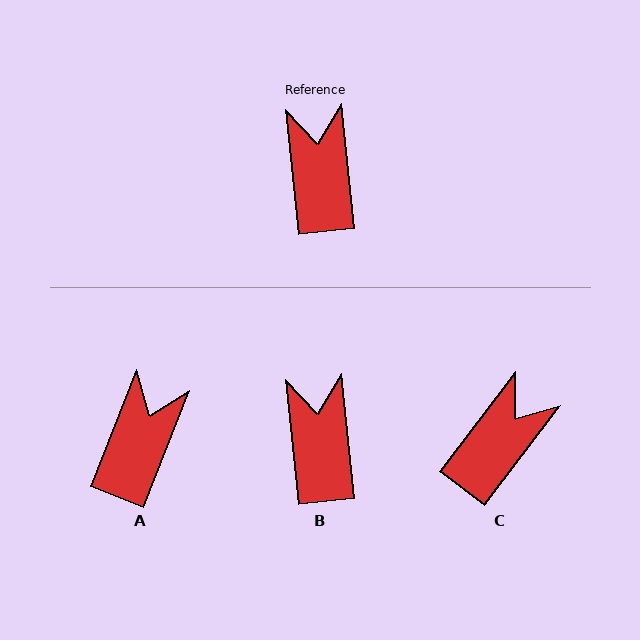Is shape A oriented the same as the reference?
No, it is off by about 28 degrees.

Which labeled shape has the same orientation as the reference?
B.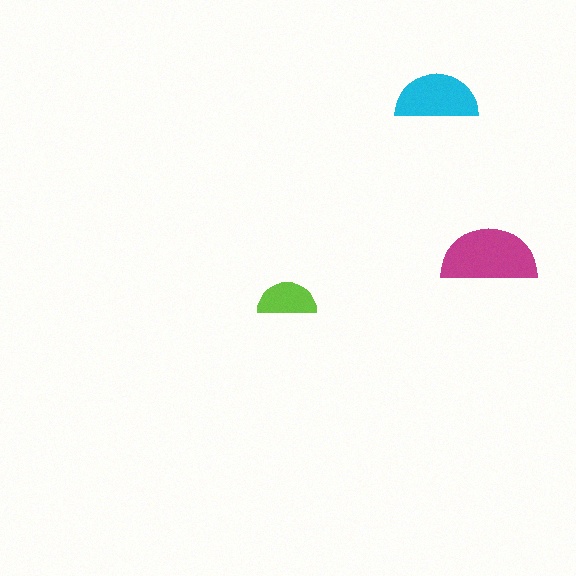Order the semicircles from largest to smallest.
the magenta one, the cyan one, the lime one.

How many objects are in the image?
There are 3 objects in the image.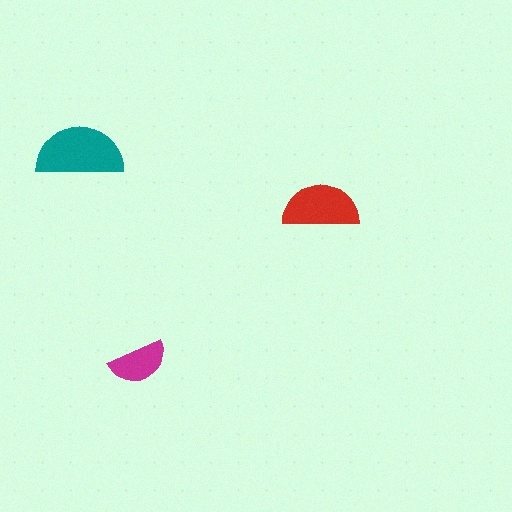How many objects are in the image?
There are 3 objects in the image.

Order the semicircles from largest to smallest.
the teal one, the red one, the magenta one.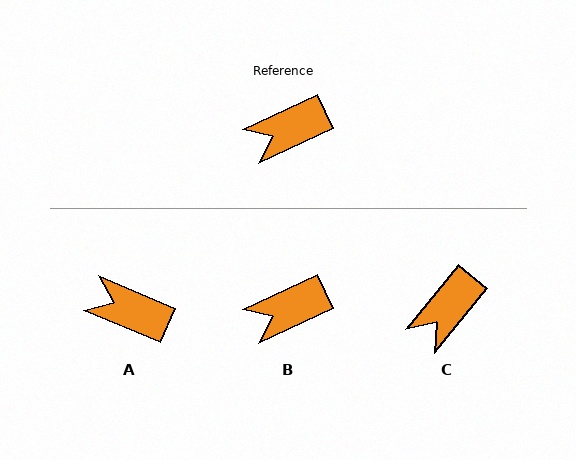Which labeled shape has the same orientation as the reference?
B.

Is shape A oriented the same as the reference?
No, it is off by about 48 degrees.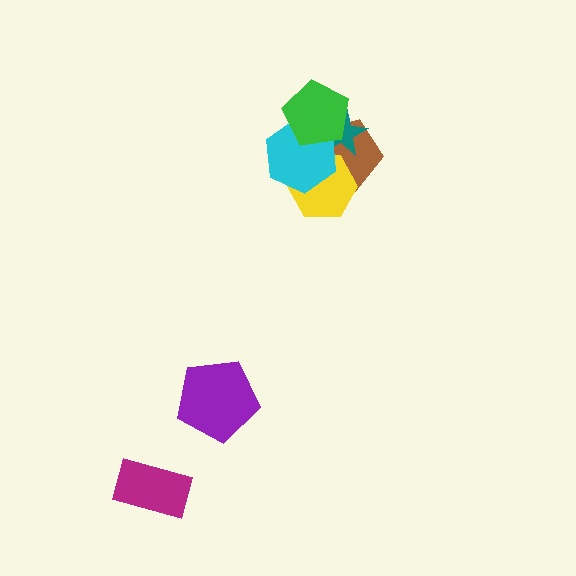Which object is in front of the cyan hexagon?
The green pentagon is in front of the cyan hexagon.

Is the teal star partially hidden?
Yes, it is partially covered by another shape.